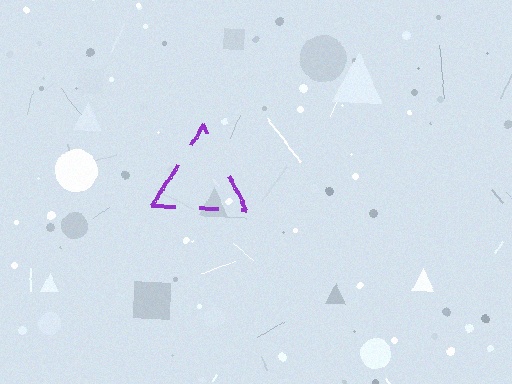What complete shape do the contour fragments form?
The contour fragments form a triangle.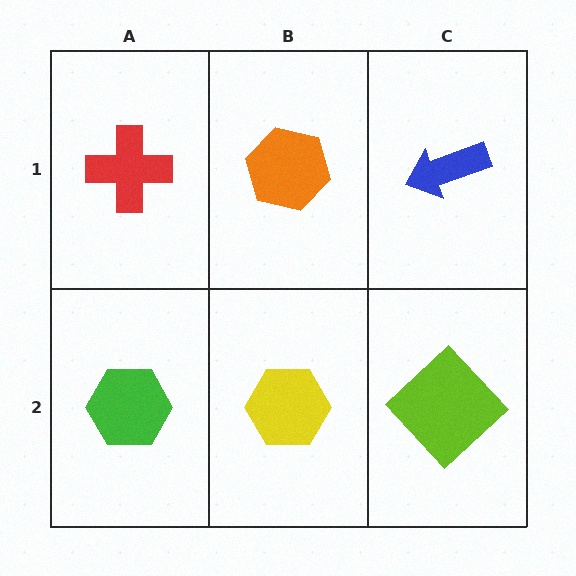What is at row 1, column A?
A red cross.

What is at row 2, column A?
A green hexagon.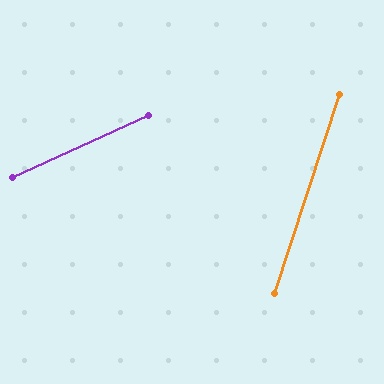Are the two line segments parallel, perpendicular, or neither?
Neither parallel nor perpendicular — they differ by about 47°.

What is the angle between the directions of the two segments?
Approximately 47 degrees.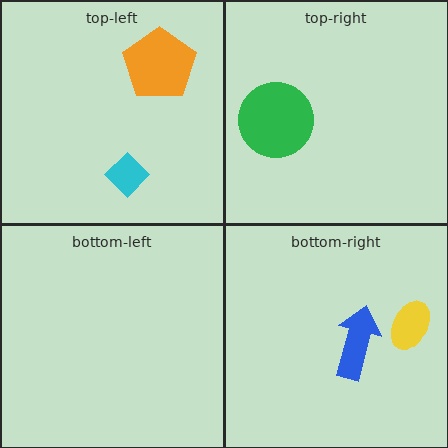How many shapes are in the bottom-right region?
2.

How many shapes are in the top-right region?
1.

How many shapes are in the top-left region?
2.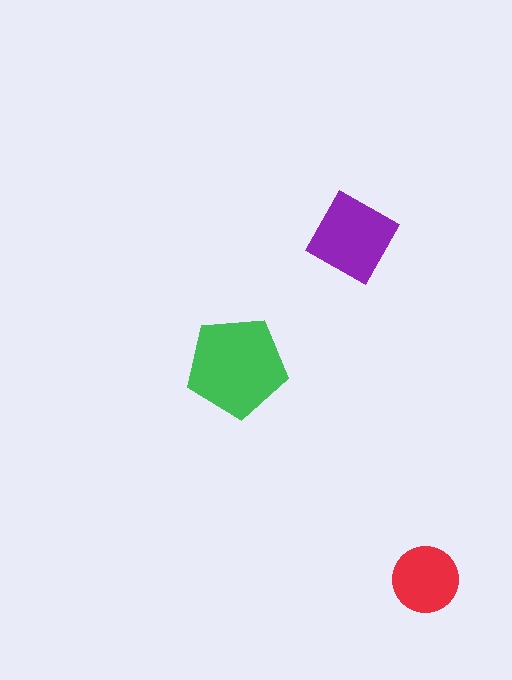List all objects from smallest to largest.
The red circle, the purple diamond, the green pentagon.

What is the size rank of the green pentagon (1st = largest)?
1st.